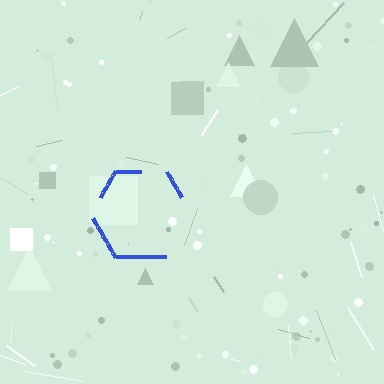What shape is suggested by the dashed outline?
The dashed outline suggests a hexagon.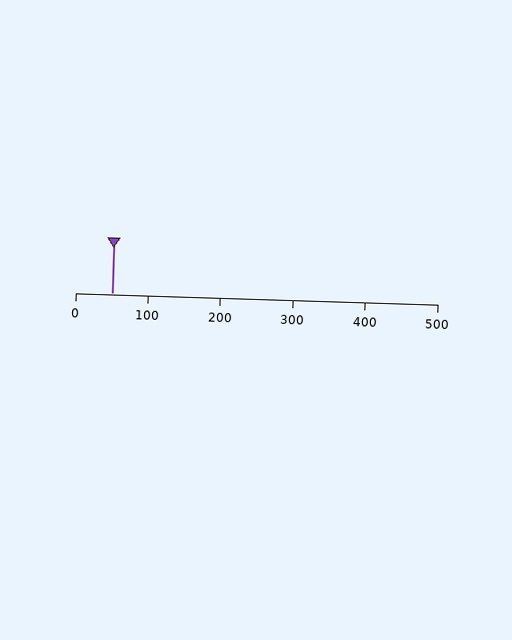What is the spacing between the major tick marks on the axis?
The major ticks are spaced 100 apart.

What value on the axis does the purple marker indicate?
The marker indicates approximately 50.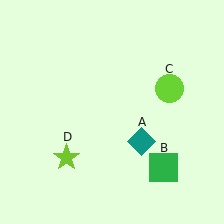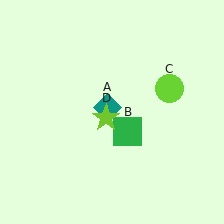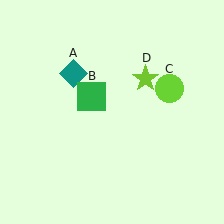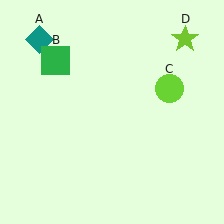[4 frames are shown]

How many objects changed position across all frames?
3 objects changed position: teal diamond (object A), green square (object B), lime star (object D).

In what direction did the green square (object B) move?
The green square (object B) moved up and to the left.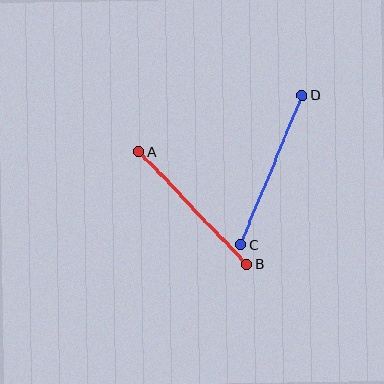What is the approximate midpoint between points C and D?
The midpoint is at approximately (271, 170) pixels.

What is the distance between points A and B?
The distance is approximately 156 pixels.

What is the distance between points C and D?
The distance is approximately 161 pixels.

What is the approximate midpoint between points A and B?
The midpoint is at approximately (193, 208) pixels.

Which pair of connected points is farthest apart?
Points C and D are farthest apart.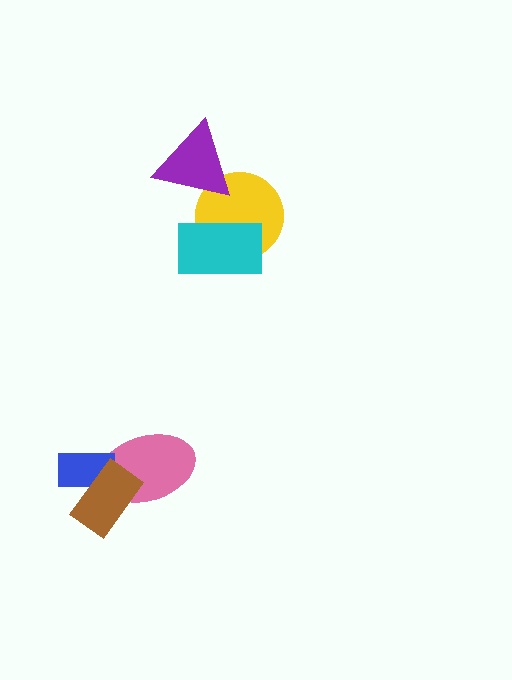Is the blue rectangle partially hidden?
Yes, it is partially covered by another shape.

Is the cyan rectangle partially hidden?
No, no other shape covers it.